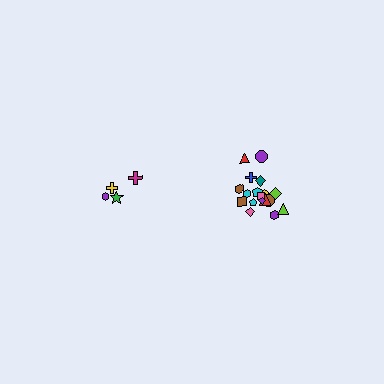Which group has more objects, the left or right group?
The right group.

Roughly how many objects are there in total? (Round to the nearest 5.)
Roughly 20 objects in total.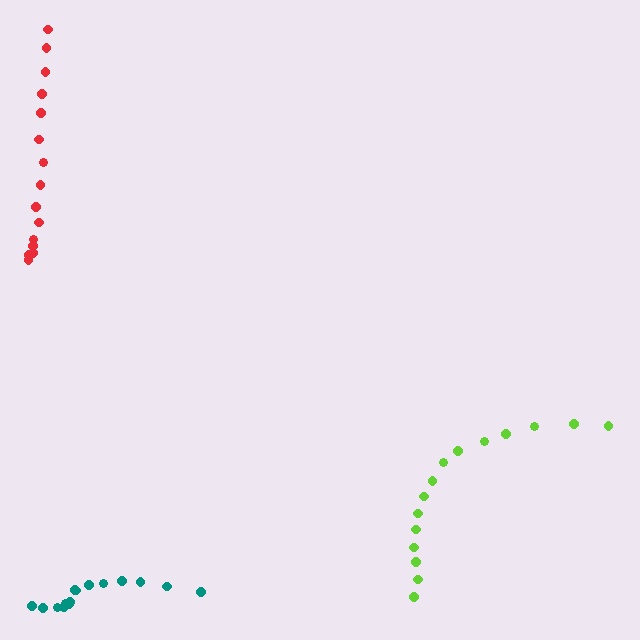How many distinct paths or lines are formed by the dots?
There are 3 distinct paths.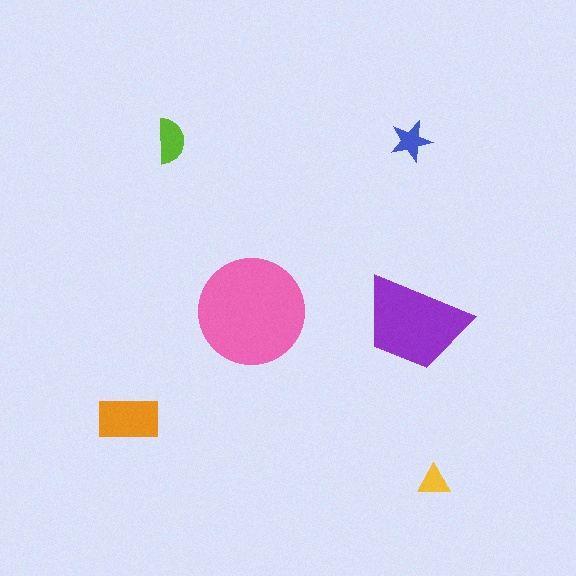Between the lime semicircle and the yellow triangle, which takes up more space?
The lime semicircle.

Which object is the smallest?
The yellow triangle.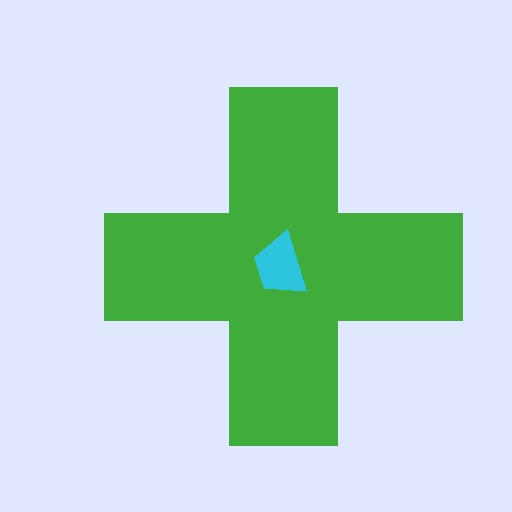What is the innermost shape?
The cyan trapezoid.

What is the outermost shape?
The green cross.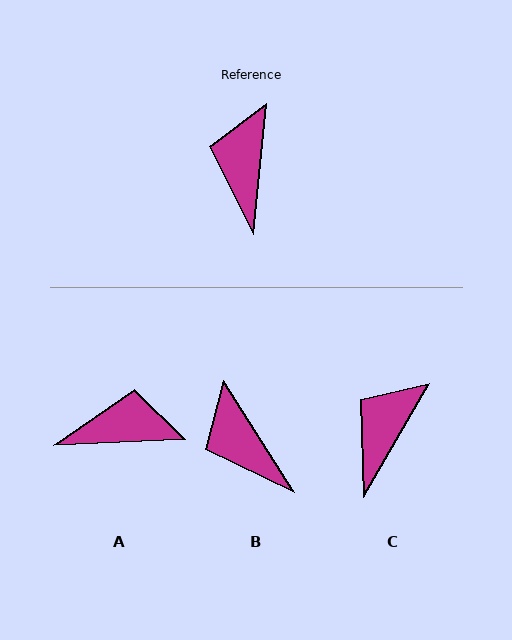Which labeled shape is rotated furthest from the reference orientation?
A, about 82 degrees away.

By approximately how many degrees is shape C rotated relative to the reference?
Approximately 25 degrees clockwise.